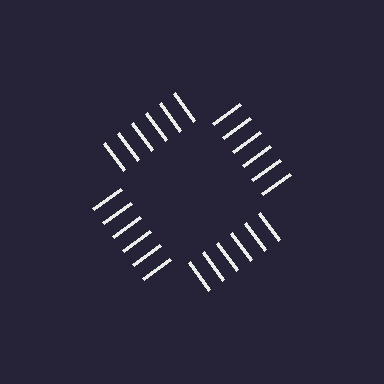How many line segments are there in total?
24 — 6 along each of the 4 edges.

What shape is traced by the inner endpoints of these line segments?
An illusory square — the line segments terminate on its edges but no continuous stroke is drawn.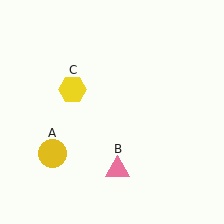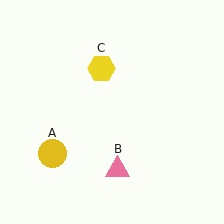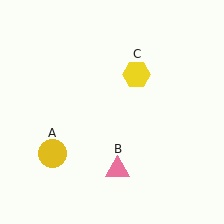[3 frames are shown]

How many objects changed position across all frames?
1 object changed position: yellow hexagon (object C).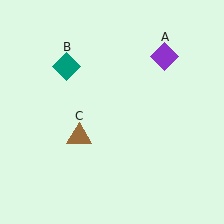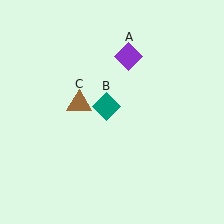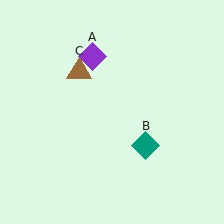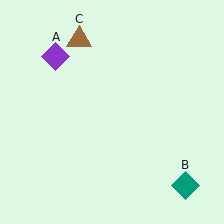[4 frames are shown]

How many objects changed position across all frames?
3 objects changed position: purple diamond (object A), teal diamond (object B), brown triangle (object C).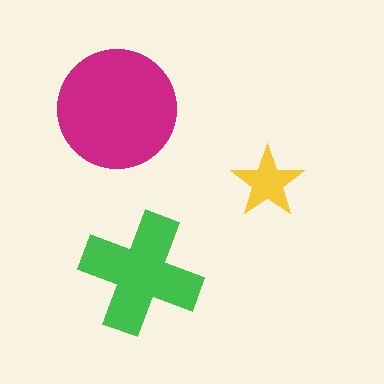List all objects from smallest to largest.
The yellow star, the green cross, the magenta circle.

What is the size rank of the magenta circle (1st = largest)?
1st.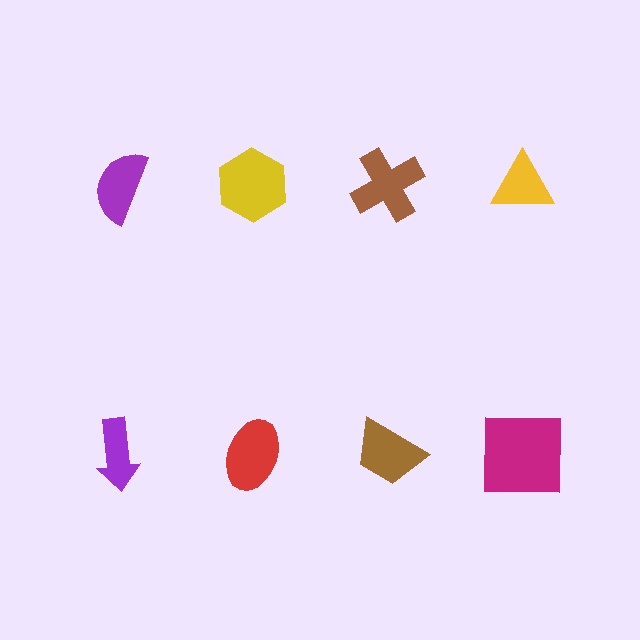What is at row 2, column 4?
A magenta square.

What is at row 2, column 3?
A brown trapezoid.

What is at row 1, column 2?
A yellow hexagon.